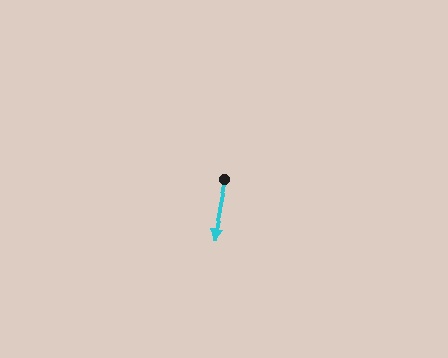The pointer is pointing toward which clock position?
Roughly 6 o'clock.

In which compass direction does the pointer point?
South.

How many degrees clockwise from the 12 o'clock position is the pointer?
Approximately 191 degrees.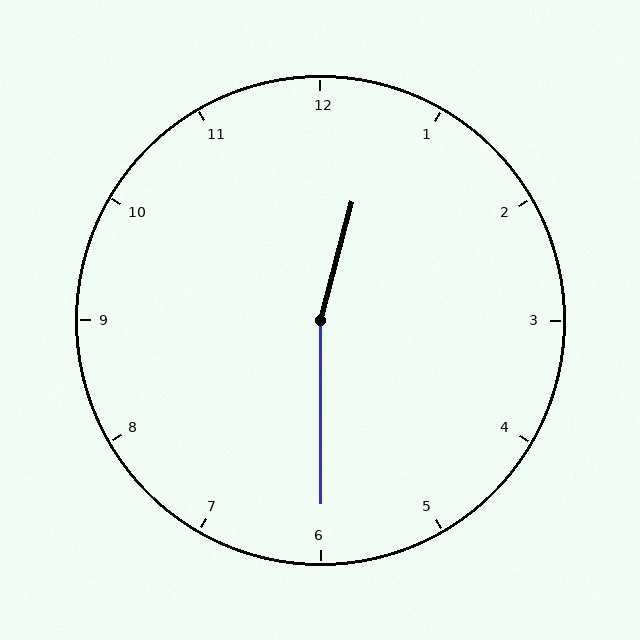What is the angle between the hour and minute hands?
Approximately 165 degrees.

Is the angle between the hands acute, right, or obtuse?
It is obtuse.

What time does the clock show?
12:30.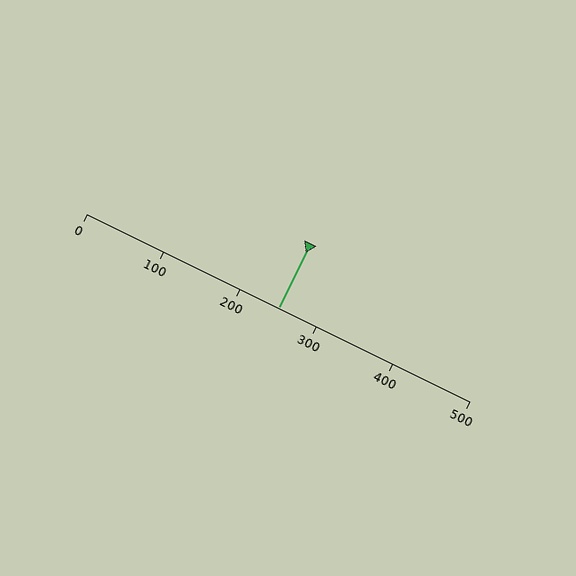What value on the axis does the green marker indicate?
The marker indicates approximately 250.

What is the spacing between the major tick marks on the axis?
The major ticks are spaced 100 apart.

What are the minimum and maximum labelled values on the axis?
The axis runs from 0 to 500.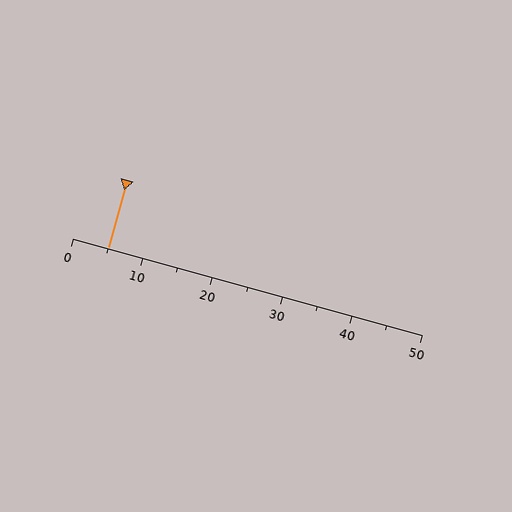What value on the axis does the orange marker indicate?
The marker indicates approximately 5.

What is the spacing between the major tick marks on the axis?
The major ticks are spaced 10 apart.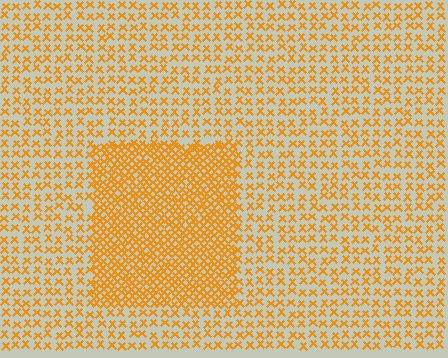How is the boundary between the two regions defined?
The boundary is defined by a change in element density (approximately 2.2x ratio). All elements are the same color, size, and shape.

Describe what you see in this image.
The image contains small orange elements arranged at two different densities. A rectangle-shaped region is visible where the elements are more densely packed than the surrounding area.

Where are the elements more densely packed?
The elements are more densely packed inside the rectangle boundary.